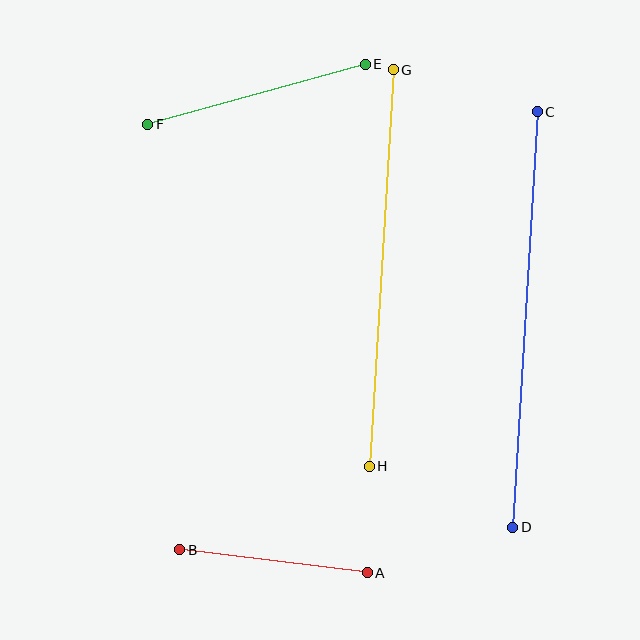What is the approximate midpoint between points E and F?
The midpoint is at approximately (256, 94) pixels.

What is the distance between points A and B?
The distance is approximately 189 pixels.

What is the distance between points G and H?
The distance is approximately 397 pixels.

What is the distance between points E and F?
The distance is approximately 226 pixels.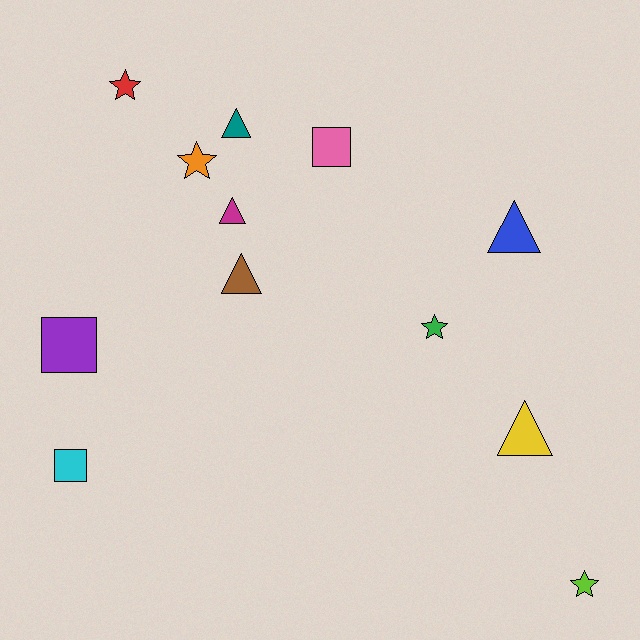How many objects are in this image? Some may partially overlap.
There are 12 objects.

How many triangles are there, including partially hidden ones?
There are 5 triangles.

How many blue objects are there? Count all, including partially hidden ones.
There is 1 blue object.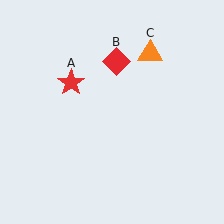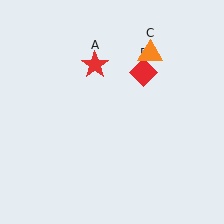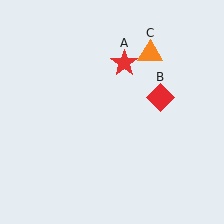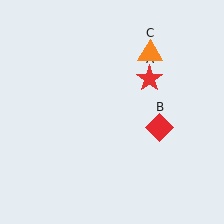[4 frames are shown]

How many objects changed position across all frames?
2 objects changed position: red star (object A), red diamond (object B).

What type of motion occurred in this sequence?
The red star (object A), red diamond (object B) rotated clockwise around the center of the scene.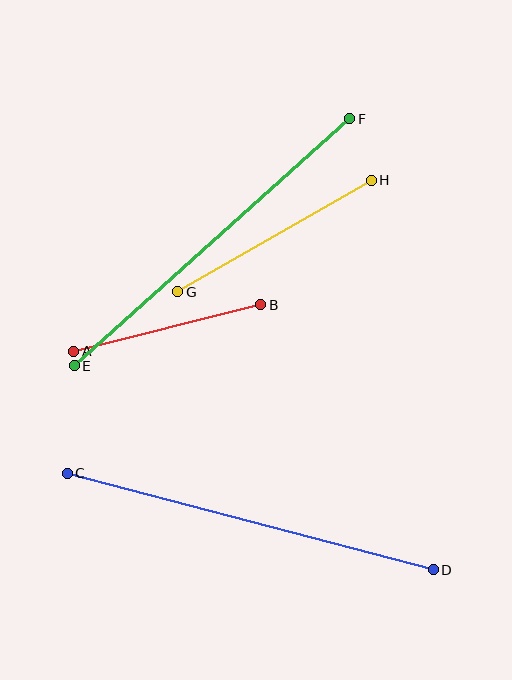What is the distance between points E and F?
The distance is approximately 370 pixels.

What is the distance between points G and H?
The distance is approximately 223 pixels.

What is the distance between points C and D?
The distance is approximately 378 pixels.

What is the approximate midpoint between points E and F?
The midpoint is at approximately (212, 242) pixels.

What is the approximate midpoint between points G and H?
The midpoint is at approximately (275, 236) pixels.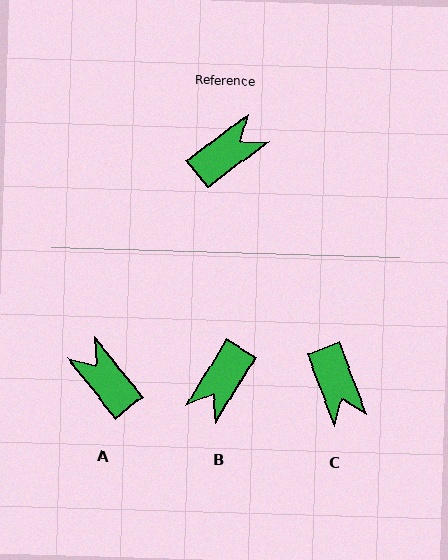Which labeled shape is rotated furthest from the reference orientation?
B, about 158 degrees away.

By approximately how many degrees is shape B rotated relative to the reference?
Approximately 158 degrees clockwise.